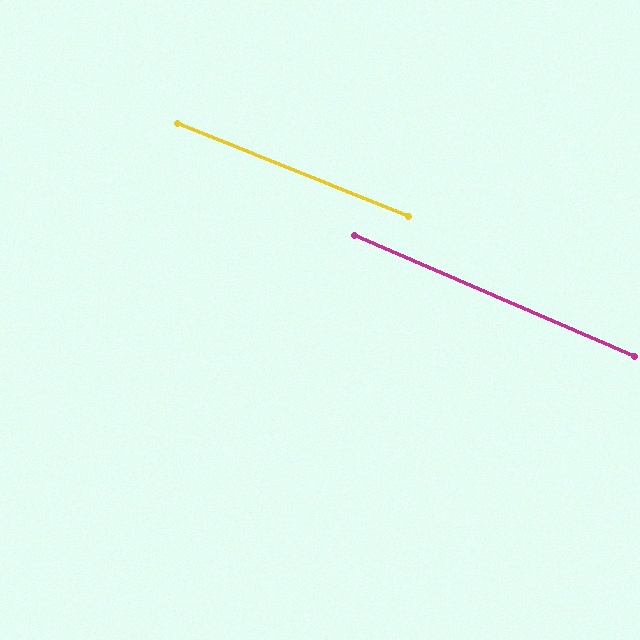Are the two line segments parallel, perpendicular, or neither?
Parallel — their directions differ by only 1.2°.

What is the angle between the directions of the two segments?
Approximately 1 degree.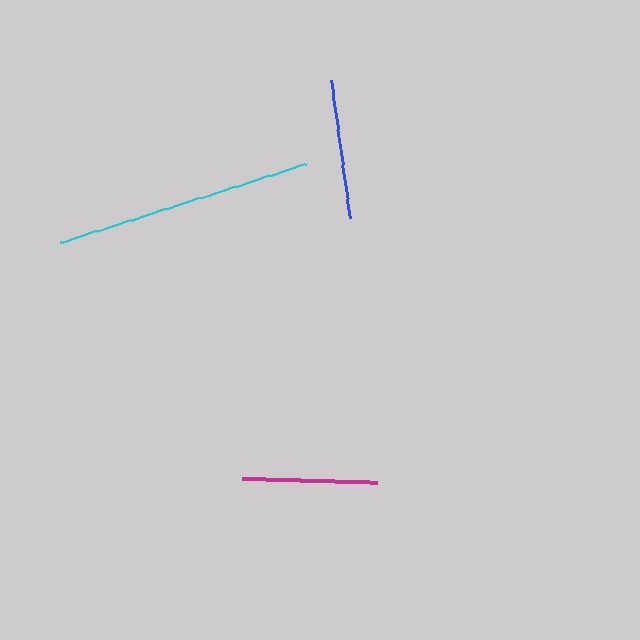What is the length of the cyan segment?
The cyan segment is approximately 259 pixels long.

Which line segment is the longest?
The cyan line is the longest at approximately 259 pixels.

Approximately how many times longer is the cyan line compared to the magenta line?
The cyan line is approximately 1.9 times the length of the magenta line.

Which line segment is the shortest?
The magenta line is the shortest at approximately 135 pixels.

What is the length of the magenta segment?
The magenta segment is approximately 135 pixels long.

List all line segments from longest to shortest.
From longest to shortest: cyan, blue, magenta.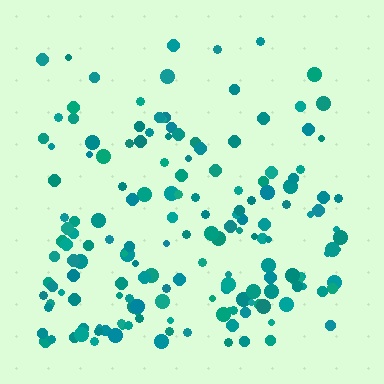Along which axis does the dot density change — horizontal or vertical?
Vertical.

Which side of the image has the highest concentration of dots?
The bottom.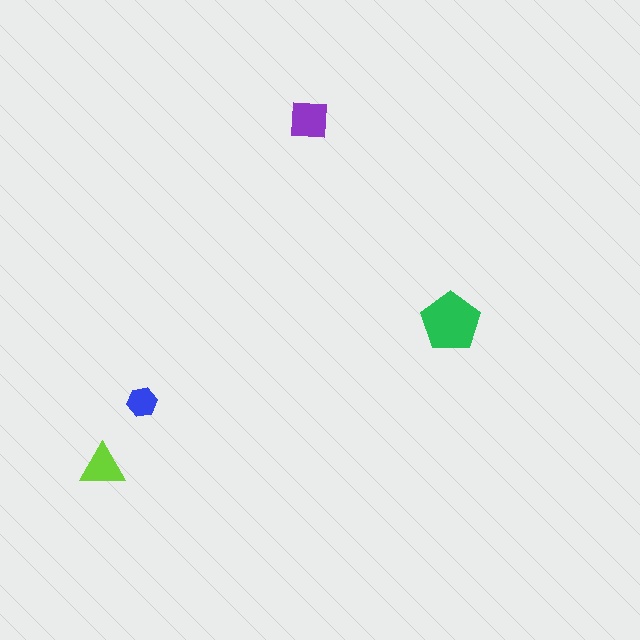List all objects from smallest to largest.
The blue hexagon, the lime triangle, the purple square, the green pentagon.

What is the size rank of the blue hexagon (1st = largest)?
4th.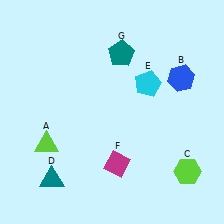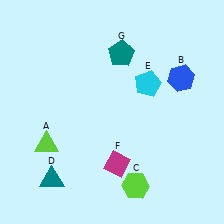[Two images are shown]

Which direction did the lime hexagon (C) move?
The lime hexagon (C) moved left.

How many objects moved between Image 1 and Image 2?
1 object moved between the two images.